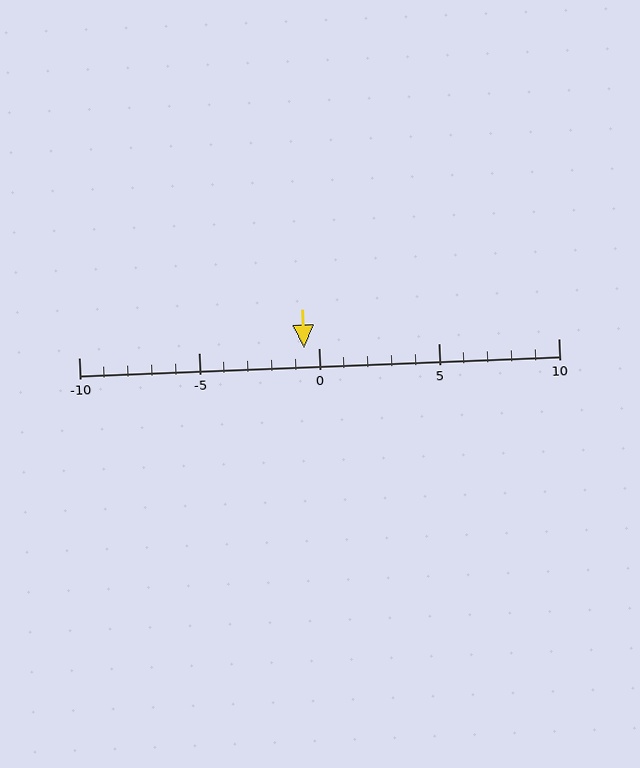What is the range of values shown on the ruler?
The ruler shows values from -10 to 10.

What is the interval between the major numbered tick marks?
The major tick marks are spaced 5 units apart.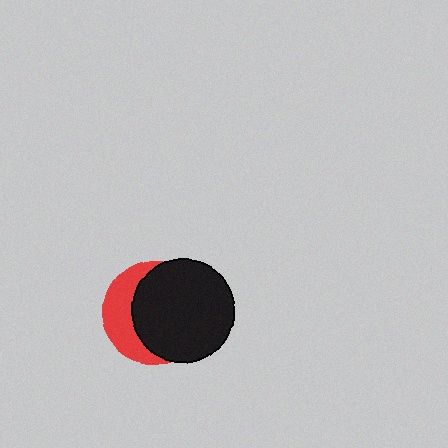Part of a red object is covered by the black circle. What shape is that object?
It is a circle.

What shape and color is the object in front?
The object in front is a black circle.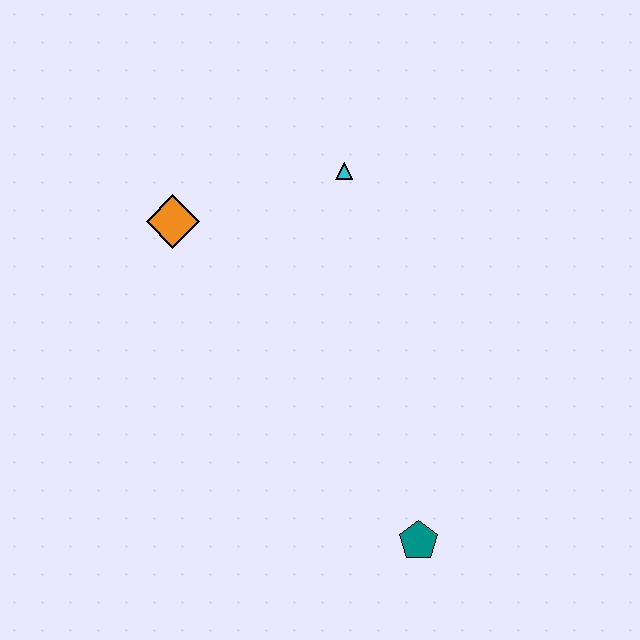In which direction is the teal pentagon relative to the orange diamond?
The teal pentagon is below the orange diamond.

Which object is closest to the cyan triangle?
The orange diamond is closest to the cyan triangle.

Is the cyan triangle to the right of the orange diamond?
Yes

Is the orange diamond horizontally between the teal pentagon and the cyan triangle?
No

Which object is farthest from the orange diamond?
The teal pentagon is farthest from the orange diamond.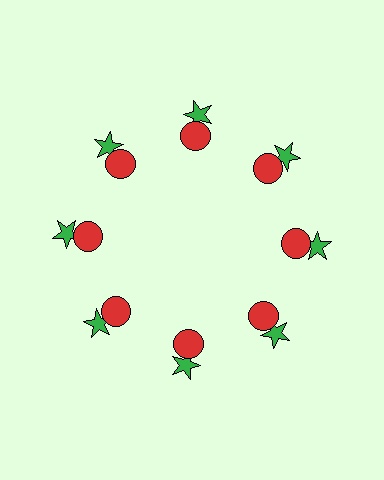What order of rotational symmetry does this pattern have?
This pattern has 8-fold rotational symmetry.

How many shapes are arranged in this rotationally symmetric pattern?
There are 16 shapes, arranged in 8 groups of 2.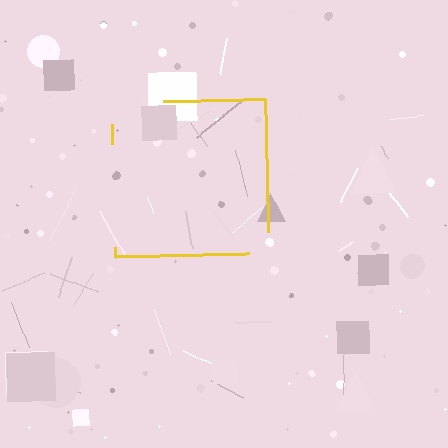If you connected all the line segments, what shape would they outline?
They would outline a square.